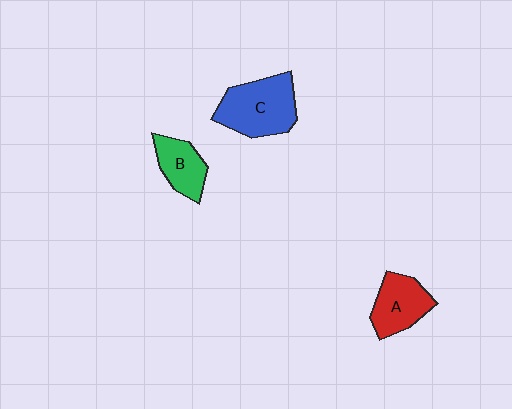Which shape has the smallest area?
Shape B (green).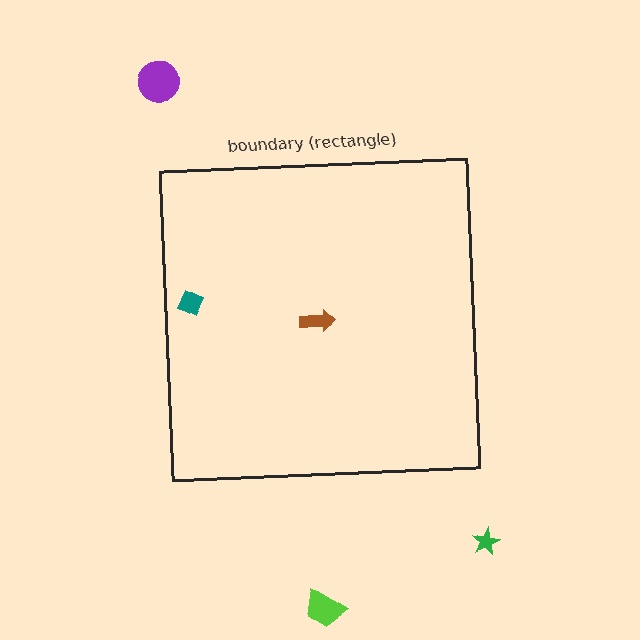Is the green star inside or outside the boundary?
Outside.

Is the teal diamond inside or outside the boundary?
Inside.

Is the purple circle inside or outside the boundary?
Outside.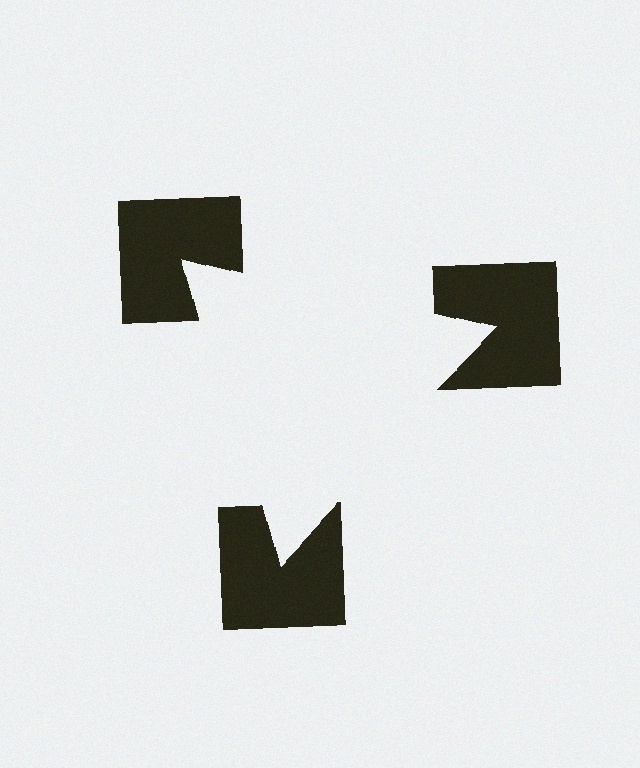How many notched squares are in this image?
There are 3 — one at each vertex of the illusory triangle.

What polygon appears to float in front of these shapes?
An illusory triangle — its edges are inferred from the aligned wedge cuts in the notched squares, not physically drawn.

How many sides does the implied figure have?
3 sides.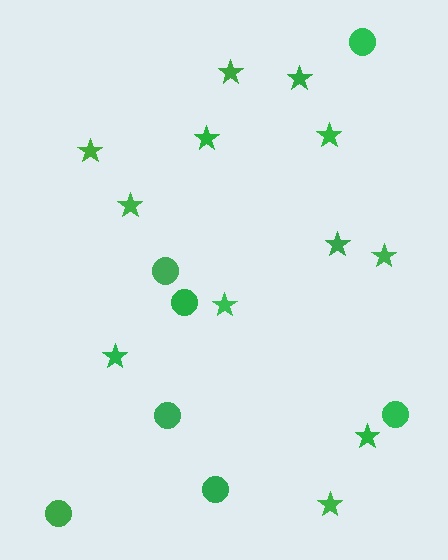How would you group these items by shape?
There are 2 groups: one group of stars (12) and one group of circles (7).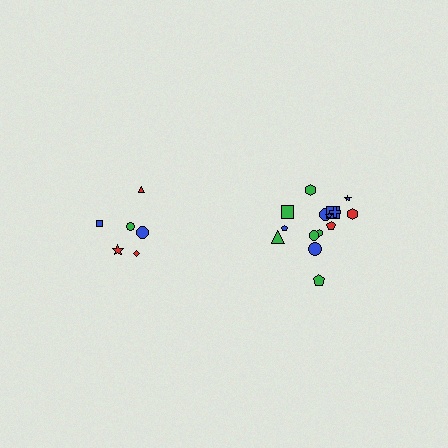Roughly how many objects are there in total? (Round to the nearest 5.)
Roughly 20 objects in total.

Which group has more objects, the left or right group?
The right group.